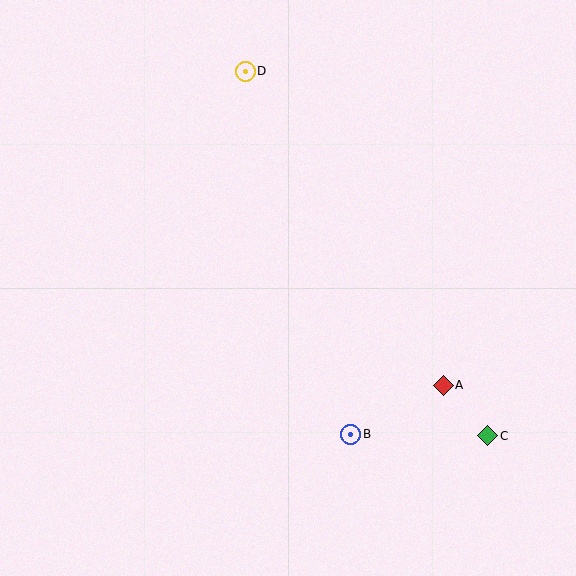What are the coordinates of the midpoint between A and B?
The midpoint between A and B is at (397, 410).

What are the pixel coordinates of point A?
Point A is at (443, 385).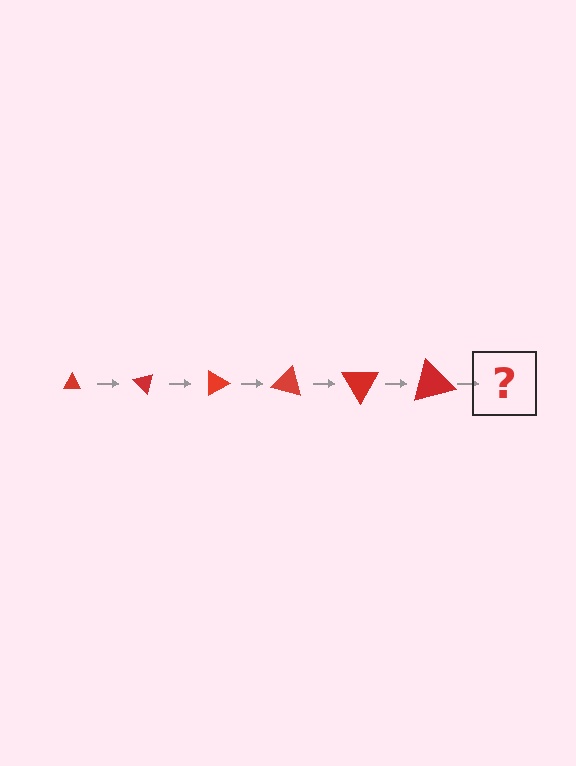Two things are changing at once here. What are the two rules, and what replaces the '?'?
The two rules are that the triangle grows larger each step and it rotates 45 degrees each step. The '?' should be a triangle, larger than the previous one and rotated 270 degrees from the start.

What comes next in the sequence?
The next element should be a triangle, larger than the previous one and rotated 270 degrees from the start.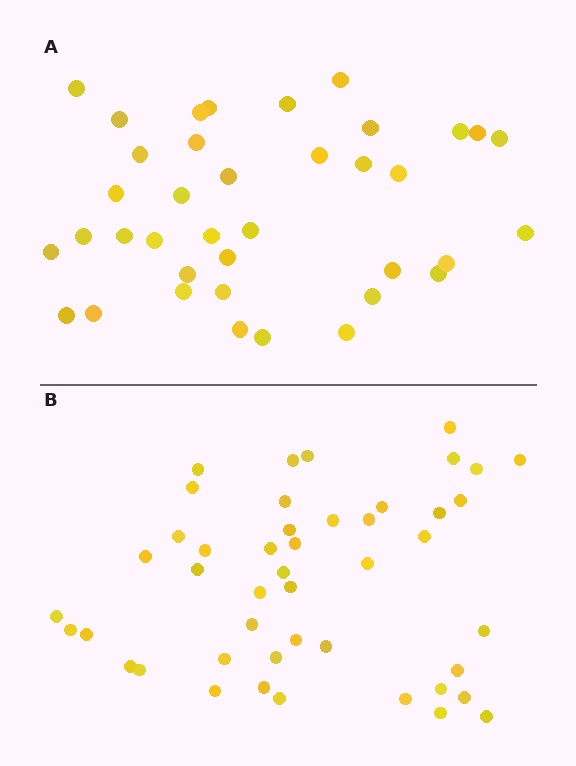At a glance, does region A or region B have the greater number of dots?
Region B (the bottom region) has more dots.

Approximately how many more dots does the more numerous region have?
Region B has roughly 8 or so more dots than region A.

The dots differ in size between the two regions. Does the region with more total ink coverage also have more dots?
No. Region A has more total ink coverage because its dots are larger, but region B actually contains more individual dots. Total area can be misleading — the number of items is what matters here.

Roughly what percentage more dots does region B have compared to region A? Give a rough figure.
About 20% more.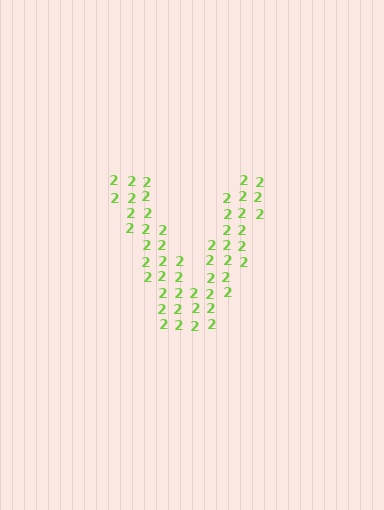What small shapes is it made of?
It is made of small digit 2's.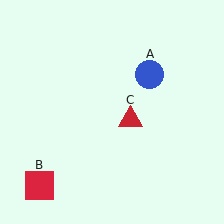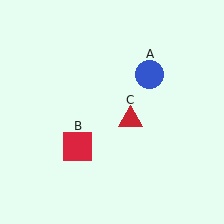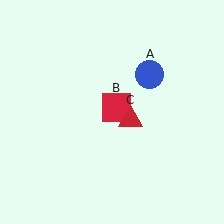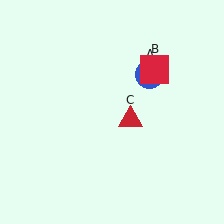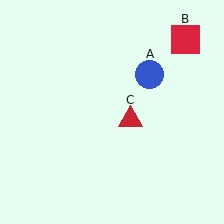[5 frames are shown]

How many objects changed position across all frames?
1 object changed position: red square (object B).